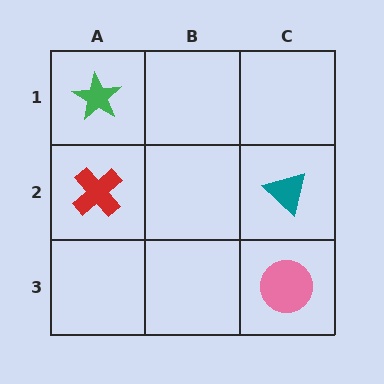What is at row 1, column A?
A green star.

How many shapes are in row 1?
1 shape.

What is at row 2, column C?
A teal triangle.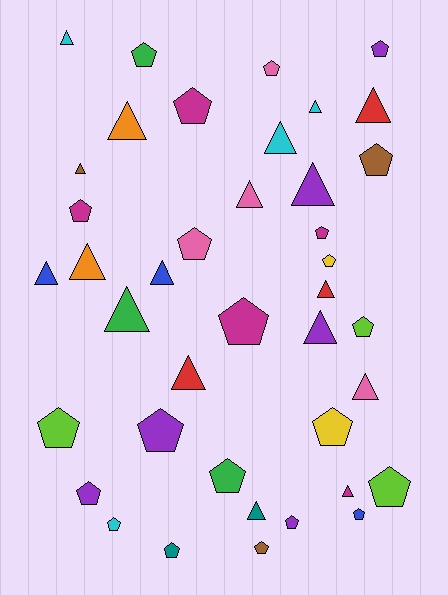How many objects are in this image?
There are 40 objects.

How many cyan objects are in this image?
There are 4 cyan objects.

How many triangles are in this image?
There are 18 triangles.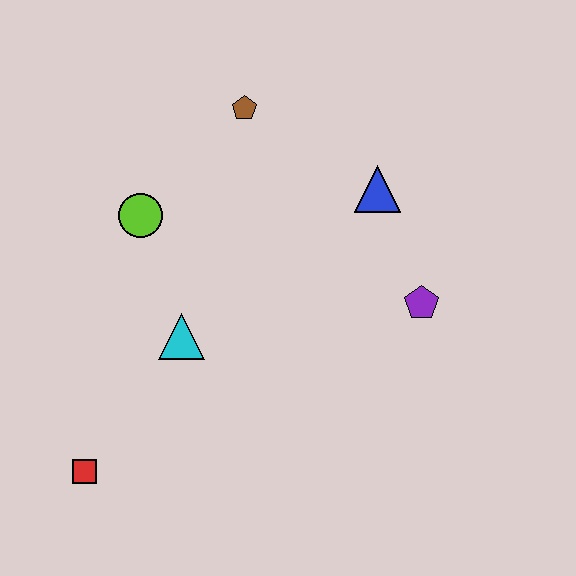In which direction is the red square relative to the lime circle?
The red square is below the lime circle.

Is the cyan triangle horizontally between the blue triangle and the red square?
Yes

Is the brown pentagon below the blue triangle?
No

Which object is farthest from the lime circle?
The purple pentagon is farthest from the lime circle.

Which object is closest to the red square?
The cyan triangle is closest to the red square.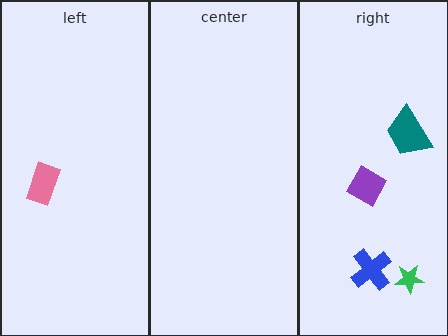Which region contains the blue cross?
The right region.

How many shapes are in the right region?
4.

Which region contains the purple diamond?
The right region.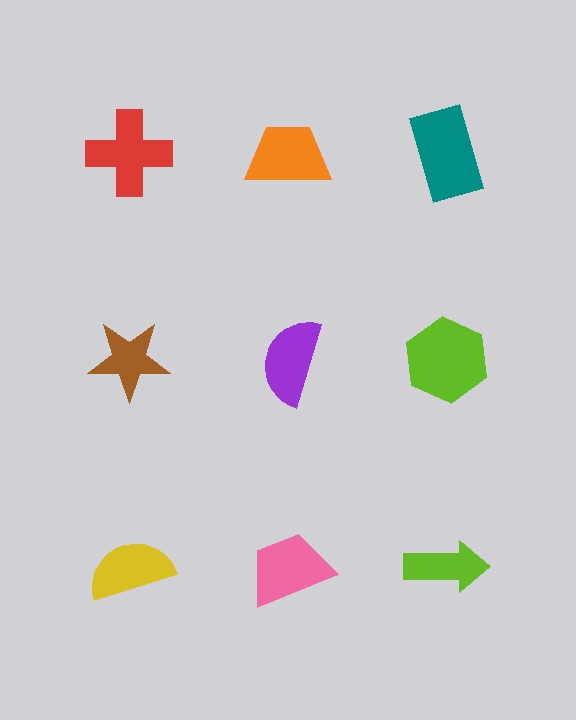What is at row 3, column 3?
A lime arrow.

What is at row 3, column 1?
A yellow semicircle.